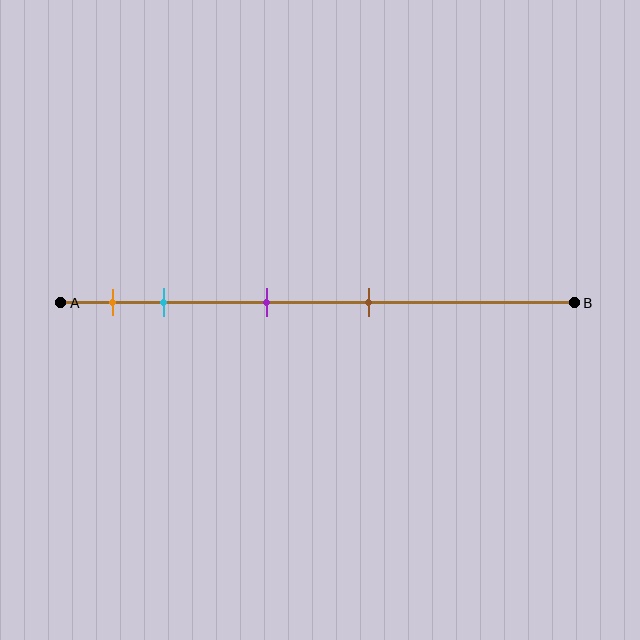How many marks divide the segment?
There are 4 marks dividing the segment.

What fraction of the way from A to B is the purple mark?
The purple mark is approximately 40% (0.4) of the way from A to B.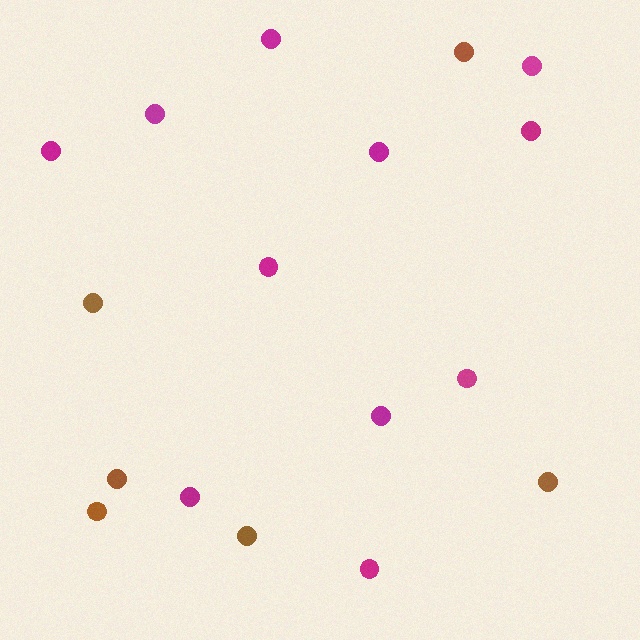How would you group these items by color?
There are 2 groups: one group of brown circles (6) and one group of magenta circles (11).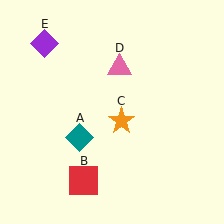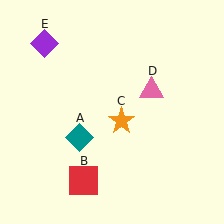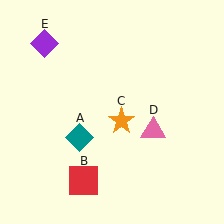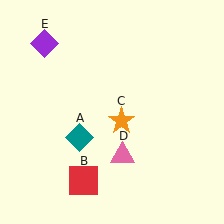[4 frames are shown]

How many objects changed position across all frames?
1 object changed position: pink triangle (object D).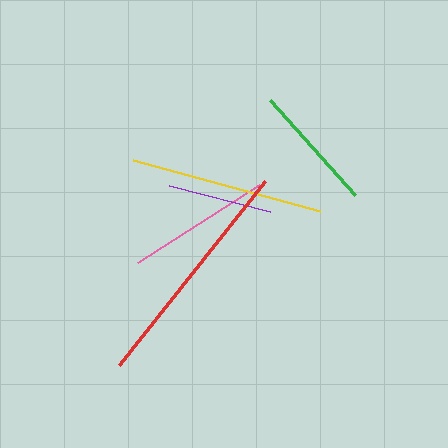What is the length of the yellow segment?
The yellow segment is approximately 194 pixels long.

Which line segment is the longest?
The red line is the longest at approximately 235 pixels.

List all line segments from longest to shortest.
From longest to shortest: red, yellow, pink, green, purple.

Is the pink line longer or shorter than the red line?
The red line is longer than the pink line.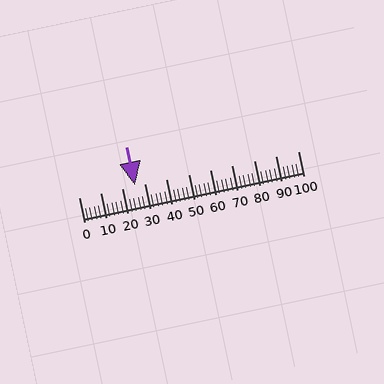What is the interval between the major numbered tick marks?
The major tick marks are spaced 10 units apart.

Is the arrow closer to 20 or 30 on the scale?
The arrow is closer to 30.